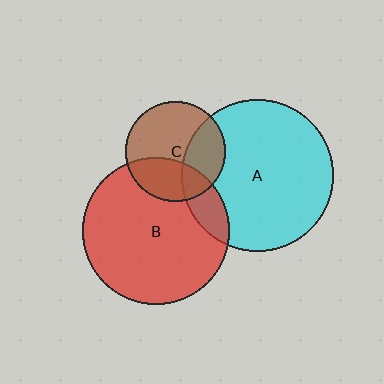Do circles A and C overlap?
Yes.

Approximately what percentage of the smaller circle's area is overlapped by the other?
Approximately 35%.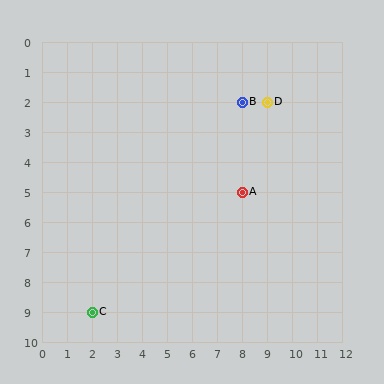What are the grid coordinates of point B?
Point B is at grid coordinates (8, 2).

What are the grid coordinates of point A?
Point A is at grid coordinates (8, 5).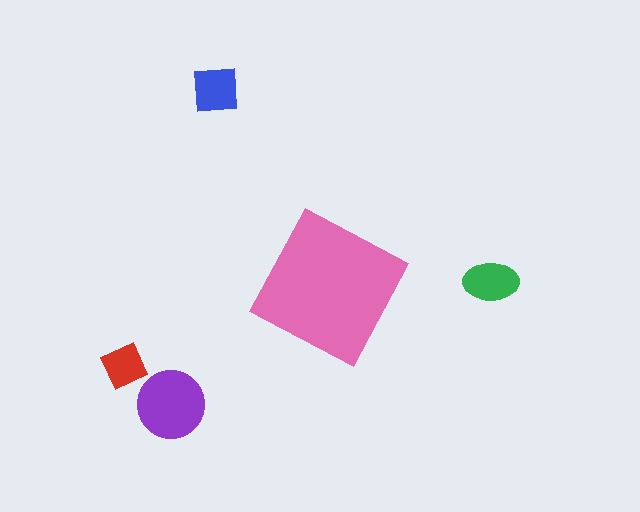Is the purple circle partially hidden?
No, the purple circle is fully visible.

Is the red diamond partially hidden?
No, the red diamond is fully visible.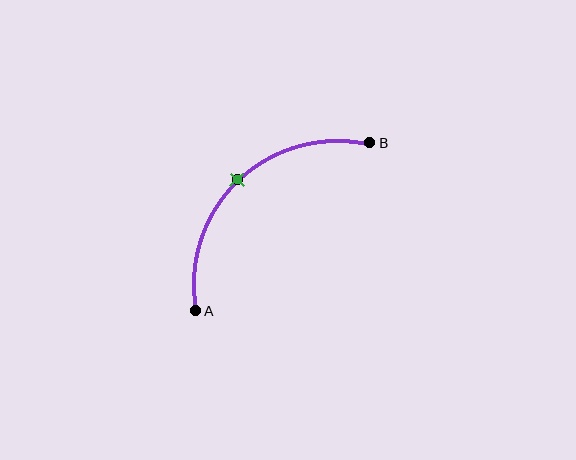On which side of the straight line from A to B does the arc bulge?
The arc bulges above and to the left of the straight line connecting A and B.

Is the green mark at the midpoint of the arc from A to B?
Yes. The green mark lies on the arc at equal arc-length from both A and B — it is the arc midpoint.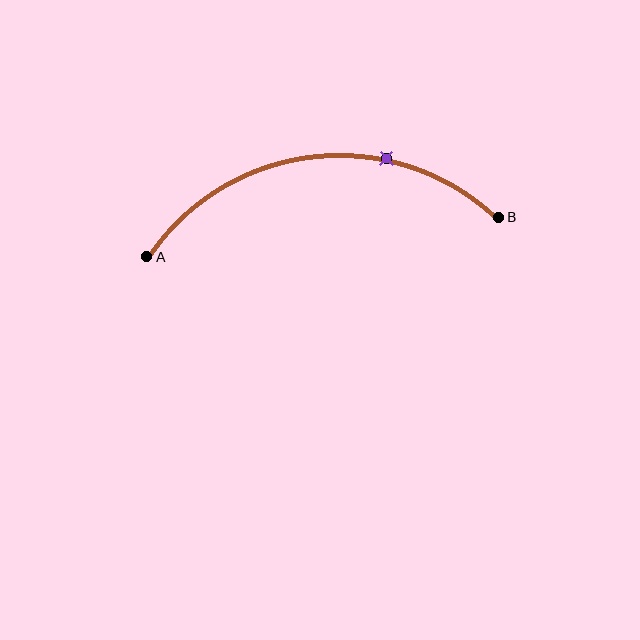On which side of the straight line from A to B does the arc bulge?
The arc bulges above the straight line connecting A and B.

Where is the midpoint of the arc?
The arc midpoint is the point on the curve farthest from the straight line joining A and B. It sits above that line.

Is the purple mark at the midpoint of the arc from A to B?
No. The purple mark lies on the arc but is closer to endpoint B. The arc midpoint would be at the point on the curve equidistant along the arc from both A and B.